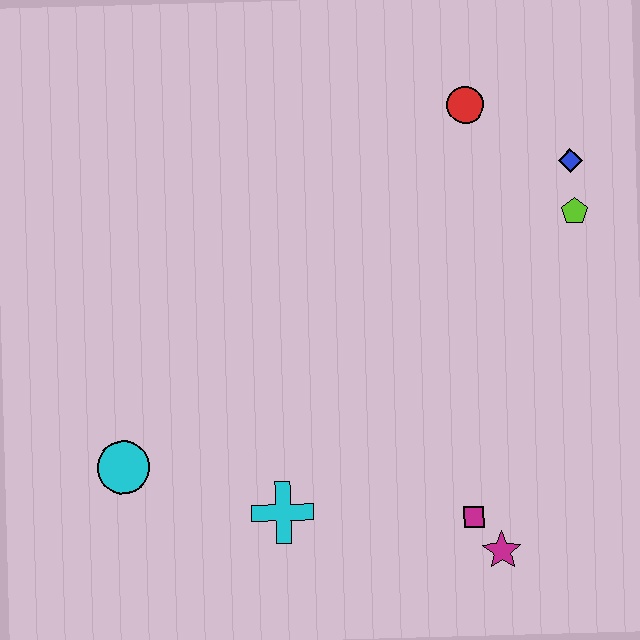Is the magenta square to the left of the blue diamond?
Yes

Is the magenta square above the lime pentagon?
No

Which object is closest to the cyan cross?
The cyan circle is closest to the cyan cross.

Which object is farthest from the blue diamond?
The cyan circle is farthest from the blue diamond.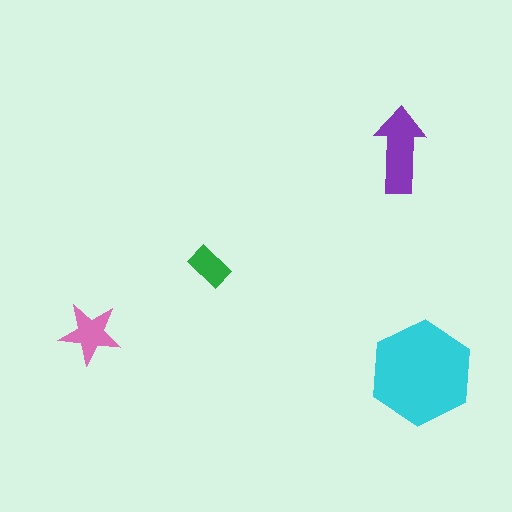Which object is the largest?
The cyan hexagon.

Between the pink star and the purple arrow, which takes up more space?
The purple arrow.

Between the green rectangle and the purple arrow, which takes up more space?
The purple arrow.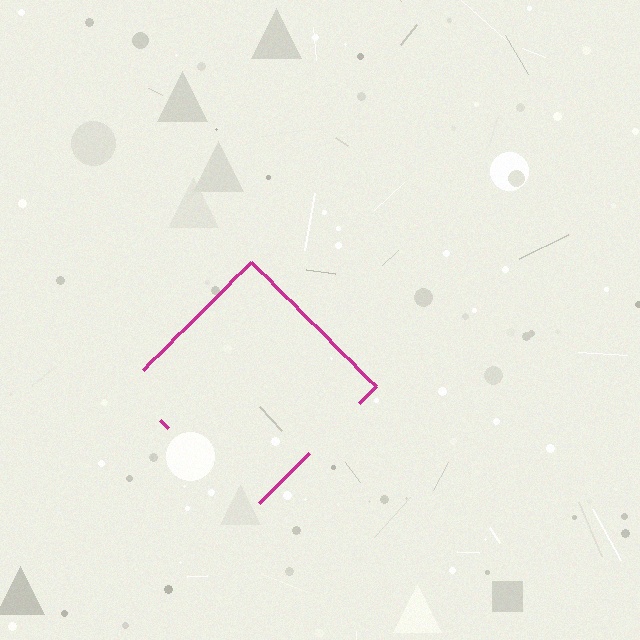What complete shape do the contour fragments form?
The contour fragments form a diamond.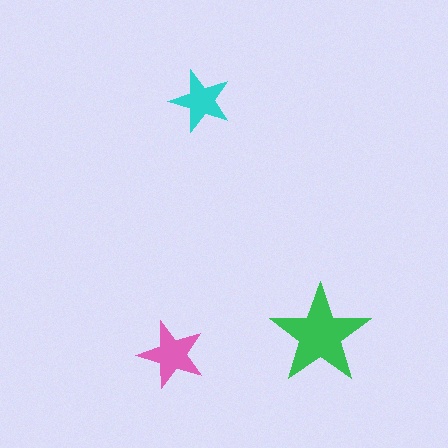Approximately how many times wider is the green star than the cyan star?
About 1.5 times wider.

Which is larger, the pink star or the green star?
The green one.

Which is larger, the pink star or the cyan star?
The pink one.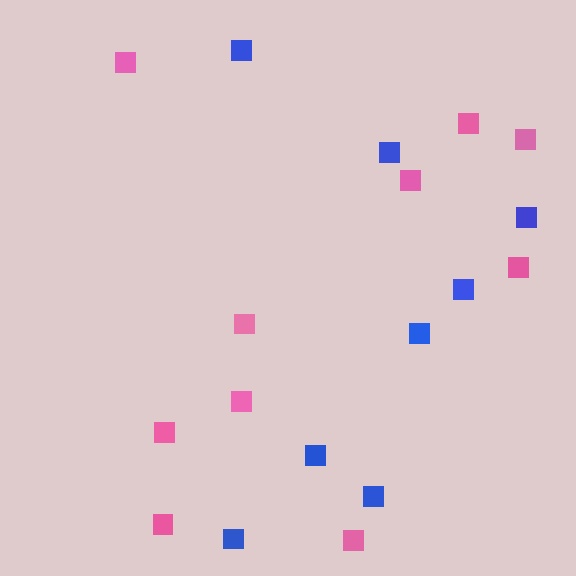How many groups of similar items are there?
There are 2 groups: one group of pink squares (10) and one group of blue squares (8).